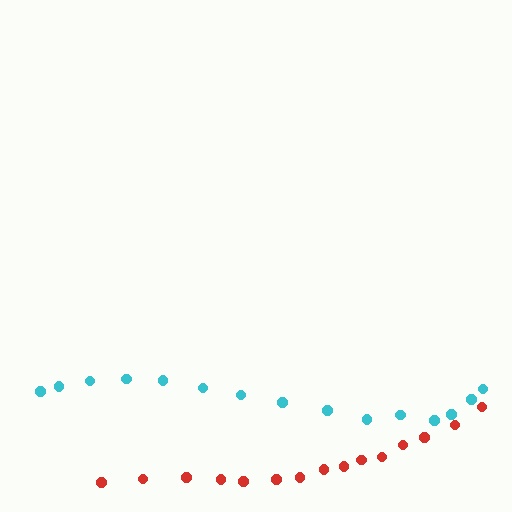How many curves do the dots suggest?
There are 2 distinct paths.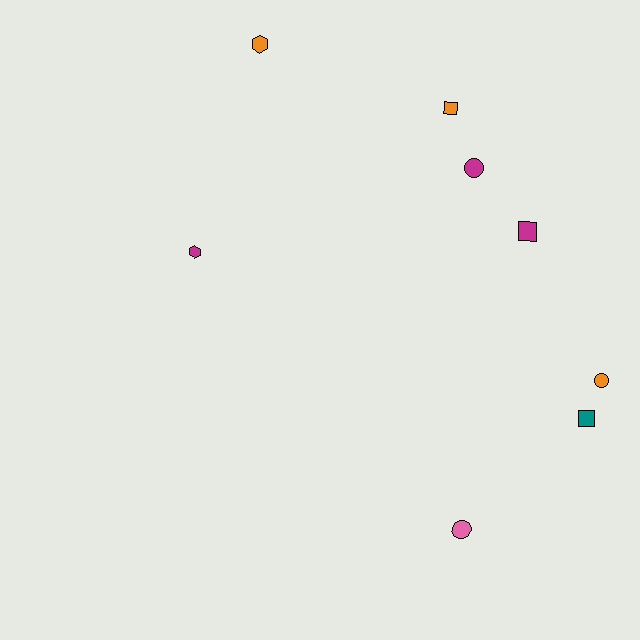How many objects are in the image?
There are 8 objects.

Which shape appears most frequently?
Square, with 3 objects.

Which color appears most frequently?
Magenta, with 3 objects.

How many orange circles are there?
There is 1 orange circle.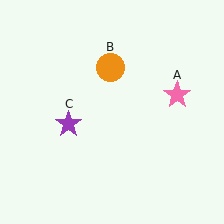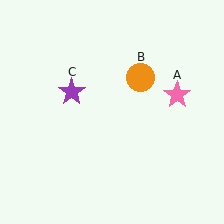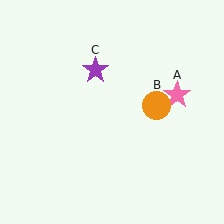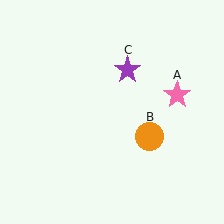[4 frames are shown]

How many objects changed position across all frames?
2 objects changed position: orange circle (object B), purple star (object C).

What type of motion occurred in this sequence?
The orange circle (object B), purple star (object C) rotated clockwise around the center of the scene.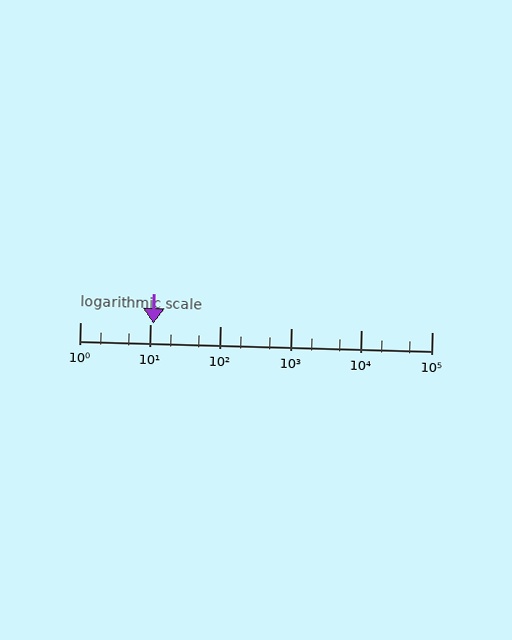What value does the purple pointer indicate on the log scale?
The pointer indicates approximately 11.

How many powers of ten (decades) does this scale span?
The scale spans 5 decades, from 1 to 100000.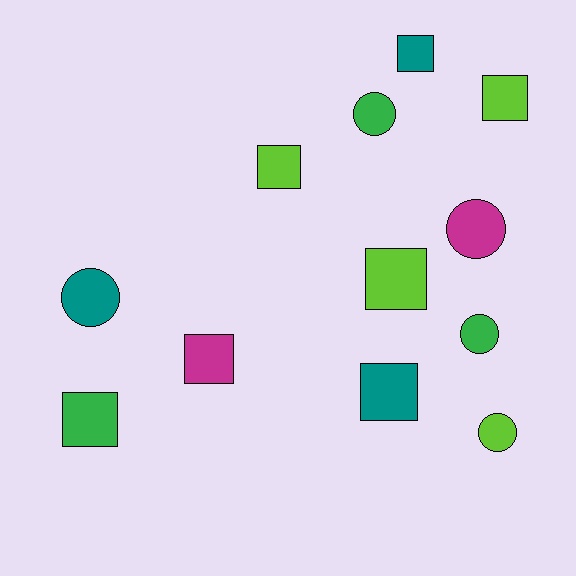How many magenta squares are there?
There is 1 magenta square.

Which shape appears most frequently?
Square, with 7 objects.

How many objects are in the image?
There are 12 objects.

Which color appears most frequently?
Lime, with 4 objects.